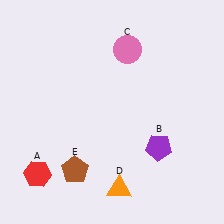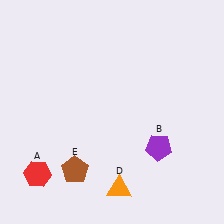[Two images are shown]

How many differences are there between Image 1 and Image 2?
There is 1 difference between the two images.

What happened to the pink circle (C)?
The pink circle (C) was removed in Image 2. It was in the top-right area of Image 1.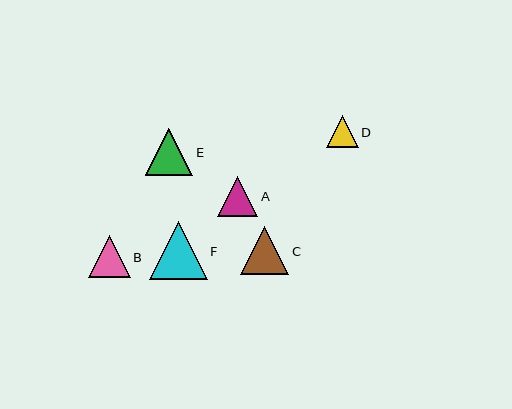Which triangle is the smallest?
Triangle D is the smallest with a size of approximately 32 pixels.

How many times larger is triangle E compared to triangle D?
Triangle E is approximately 1.5 times the size of triangle D.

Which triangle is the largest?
Triangle F is the largest with a size of approximately 58 pixels.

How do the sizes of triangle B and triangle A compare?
Triangle B and triangle A are approximately the same size.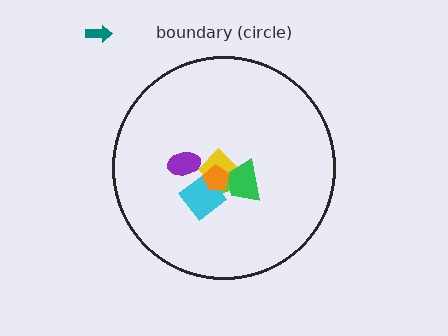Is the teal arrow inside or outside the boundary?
Outside.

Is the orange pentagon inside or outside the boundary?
Inside.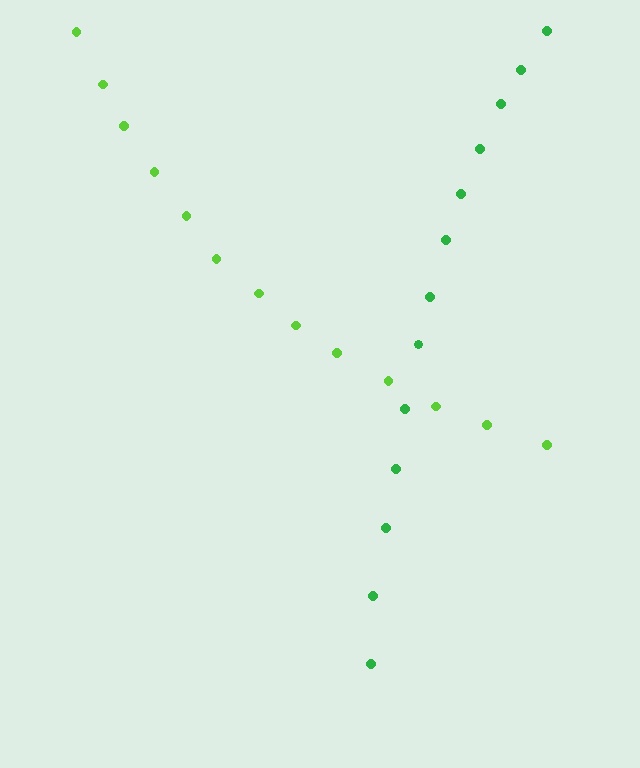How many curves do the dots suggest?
There are 2 distinct paths.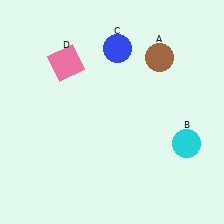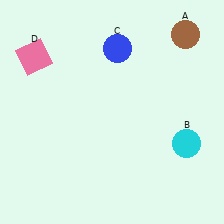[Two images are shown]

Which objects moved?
The objects that moved are: the brown circle (A), the pink square (D).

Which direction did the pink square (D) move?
The pink square (D) moved left.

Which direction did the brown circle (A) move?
The brown circle (A) moved right.